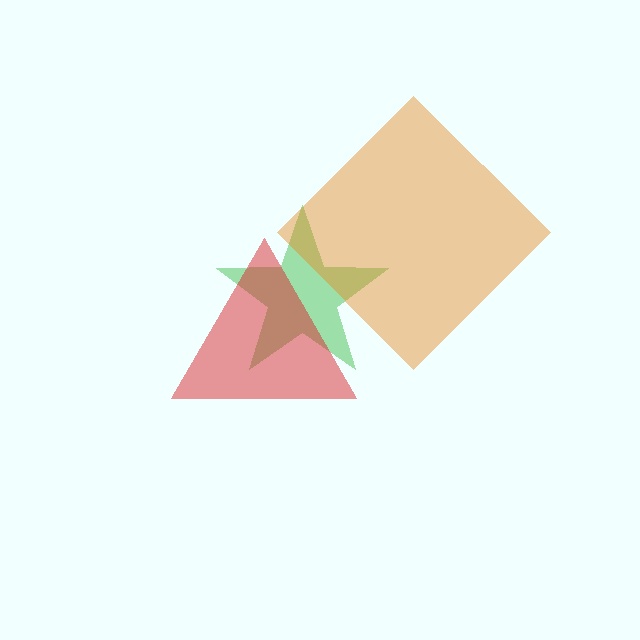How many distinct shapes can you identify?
There are 3 distinct shapes: a green star, a red triangle, an orange diamond.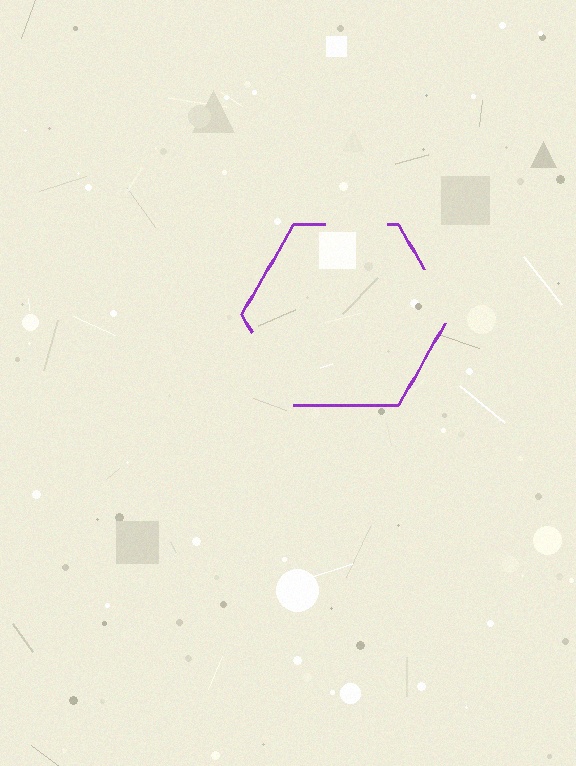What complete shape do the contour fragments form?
The contour fragments form a hexagon.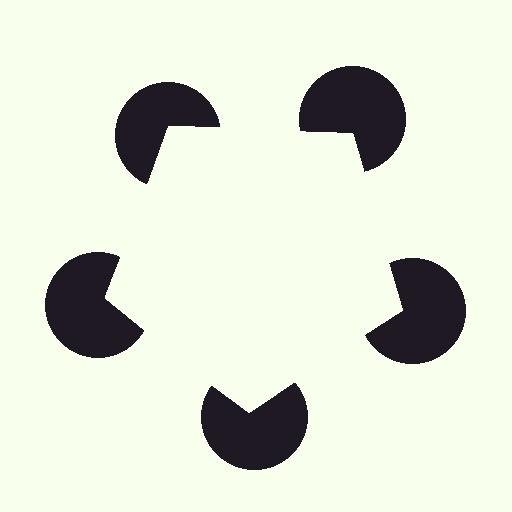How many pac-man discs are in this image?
There are 5 — one at each vertex of the illusory pentagon.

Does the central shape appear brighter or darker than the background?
It typically appears slightly brighter than the background, even though no actual brightness change is drawn.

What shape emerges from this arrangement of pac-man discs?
An illusory pentagon — its edges are inferred from the aligned wedge cuts in the pac-man discs, not physically drawn.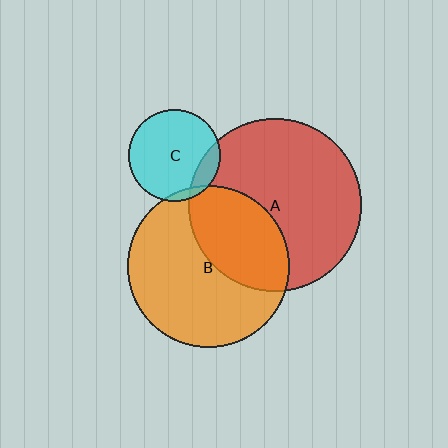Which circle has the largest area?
Circle A (red).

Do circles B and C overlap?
Yes.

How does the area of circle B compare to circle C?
Approximately 3.1 times.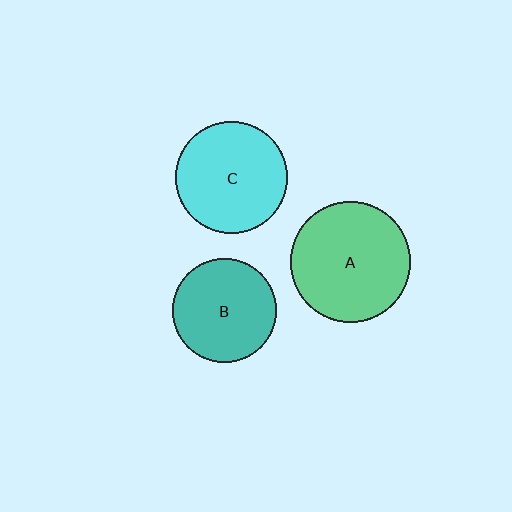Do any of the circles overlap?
No, none of the circles overlap.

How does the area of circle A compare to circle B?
Approximately 1.3 times.